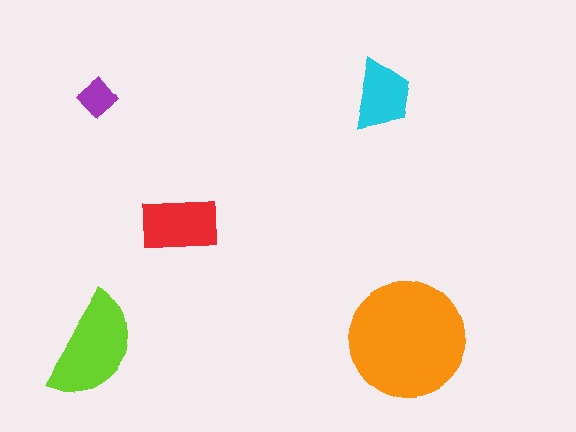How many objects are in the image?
There are 5 objects in the image.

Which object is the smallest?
The purple diamond.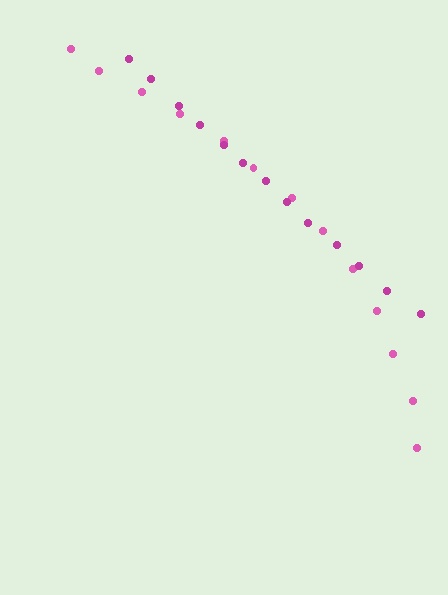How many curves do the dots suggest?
There are 2 distinct paths.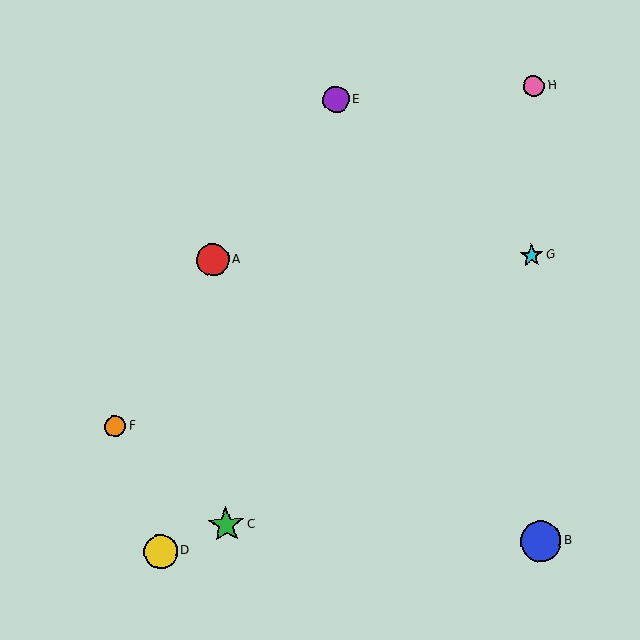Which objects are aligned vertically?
Objects A, C are aligned vertically.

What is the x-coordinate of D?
Object D is at x≈161.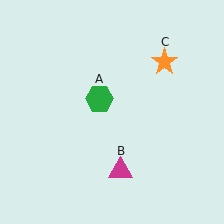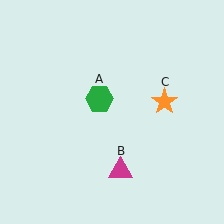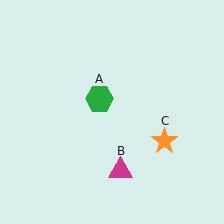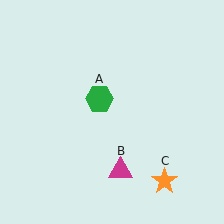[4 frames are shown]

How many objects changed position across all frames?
1 object changed position: orange star (object C).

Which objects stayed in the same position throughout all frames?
Green hexagon (object A) and magenta triangle (object B) remained stationary.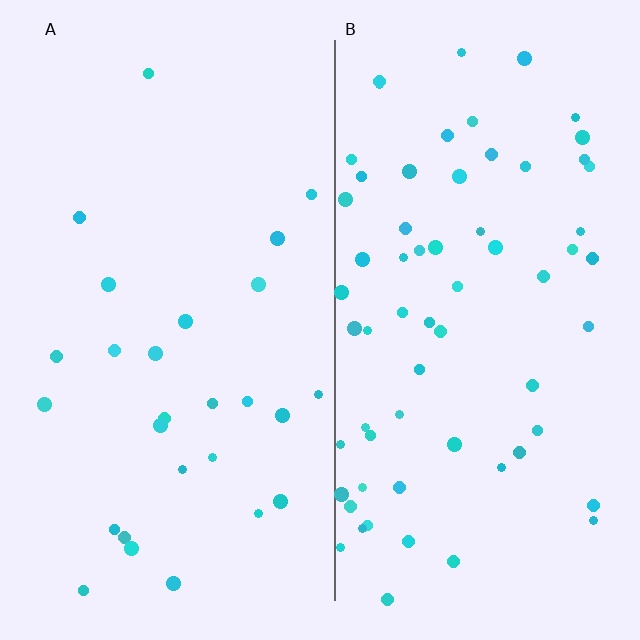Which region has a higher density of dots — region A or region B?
B (the right).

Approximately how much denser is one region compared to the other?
Approximately 2.5× — region B over region A.